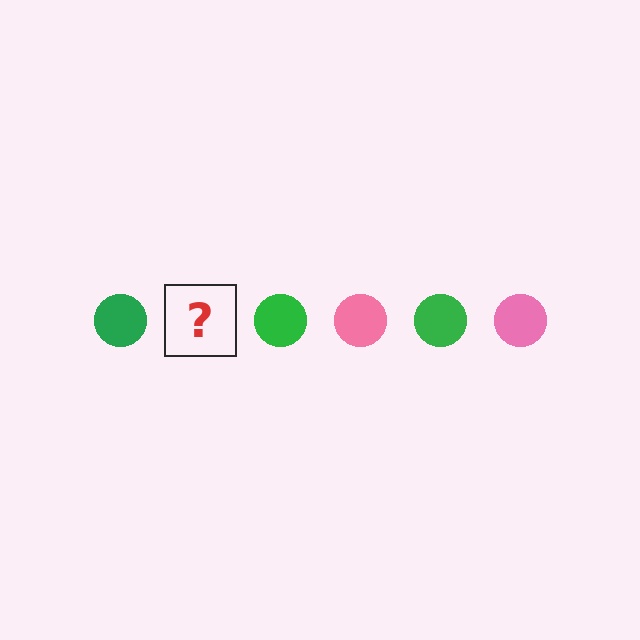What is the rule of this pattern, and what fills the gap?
The rule is that the pattern cycles through green, pink circles. The gap should be filled with a pink circle.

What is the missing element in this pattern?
The missing element is a pink circle.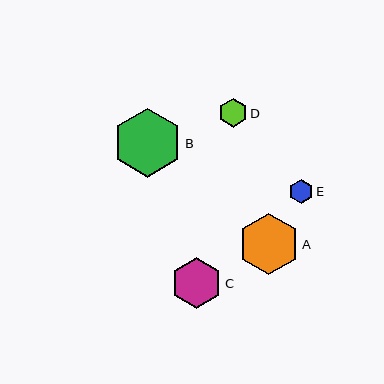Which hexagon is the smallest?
Hexagon E is the smallest with a size of approximately 24 pixels.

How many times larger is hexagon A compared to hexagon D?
Hexagon A is approximately 2.1 times the size of hexagon D.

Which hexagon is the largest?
Hexagon B is the largest with a size of approximately 69 pixels.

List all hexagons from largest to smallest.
From largest to smallest: B, A, C, D, E.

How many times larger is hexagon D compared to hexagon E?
Hexagon D is approximately 1.2 times the size of hexagon E.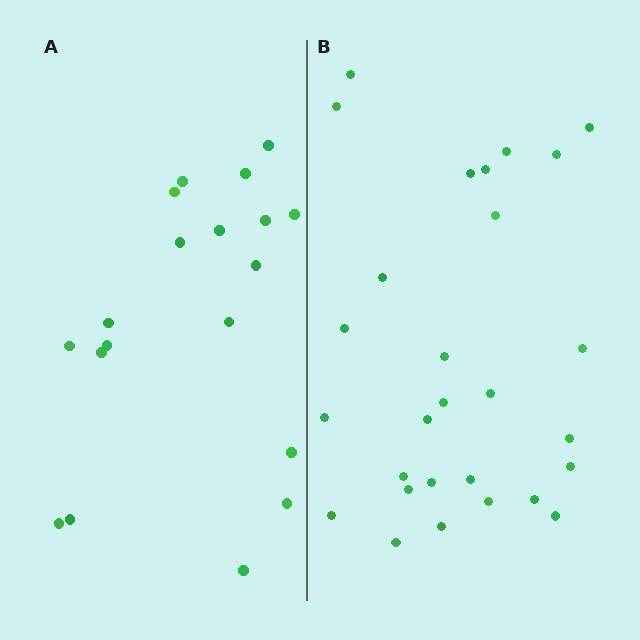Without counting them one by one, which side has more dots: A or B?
Region B (the right region) has more dots.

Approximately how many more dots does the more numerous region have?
Region B has roughly 8 or so more dots than region A.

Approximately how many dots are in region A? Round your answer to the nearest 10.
About 20 dots. (The exact count is 19, which rounds to 20.)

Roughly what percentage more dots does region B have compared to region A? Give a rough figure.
About 45% more.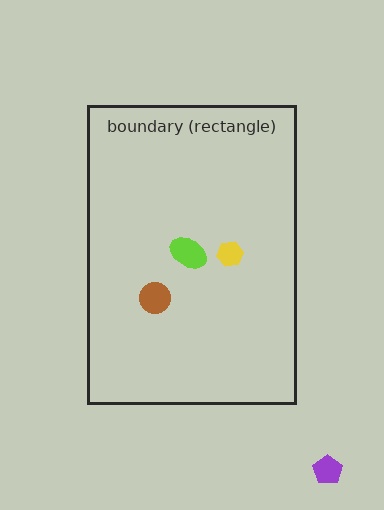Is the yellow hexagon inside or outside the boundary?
Inside.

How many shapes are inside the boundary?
3 inside, 1 outside.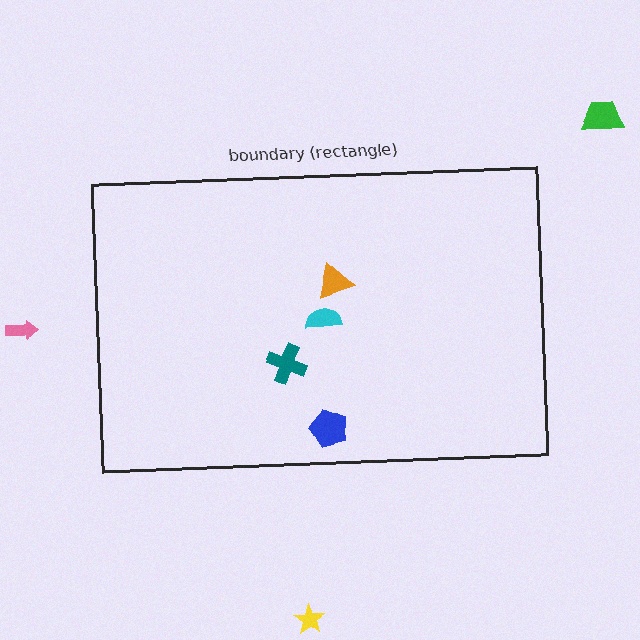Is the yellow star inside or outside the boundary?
Outside.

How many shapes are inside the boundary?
4 inside, 3 outside.